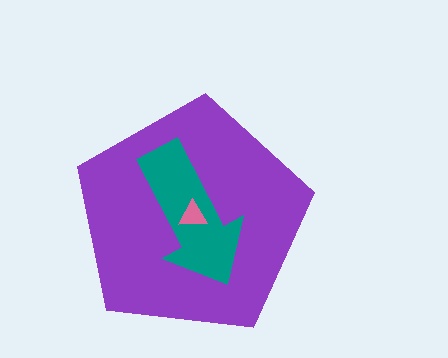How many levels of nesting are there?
3.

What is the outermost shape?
The purple pentagon.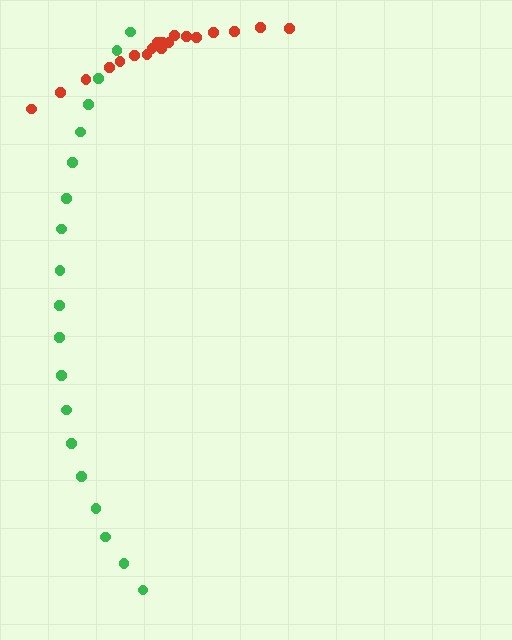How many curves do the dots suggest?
There are 2 distinct paths.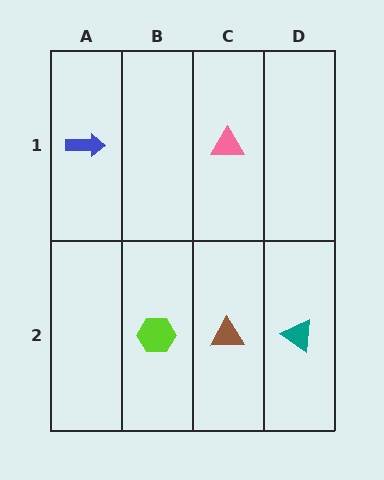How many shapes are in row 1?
2 shapes.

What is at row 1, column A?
A blue arrow.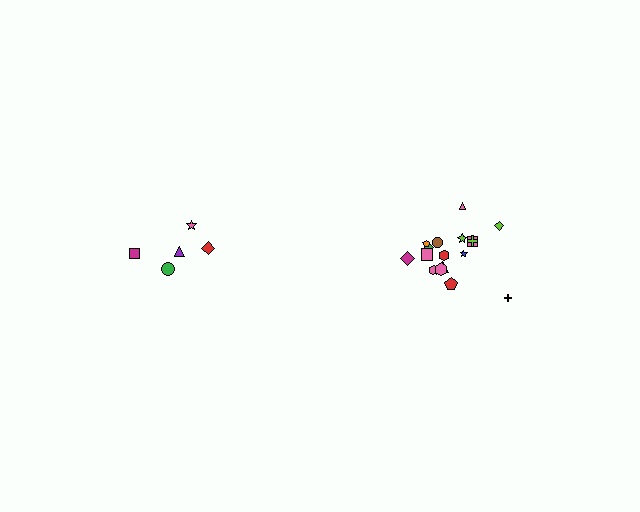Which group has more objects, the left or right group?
The right group.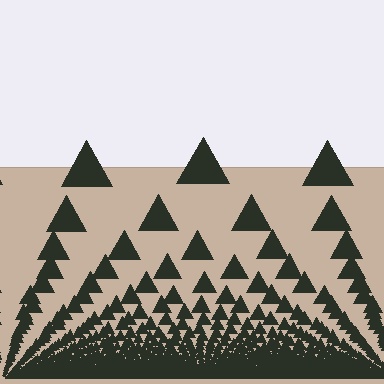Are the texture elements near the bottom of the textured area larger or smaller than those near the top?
Smaller. The gradient is inverted — elements near the bottom are smaller and denser.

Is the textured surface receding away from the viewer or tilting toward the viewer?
The surface appears to tilt toward the viewer. Texture elements get larger and sparser toward the top.